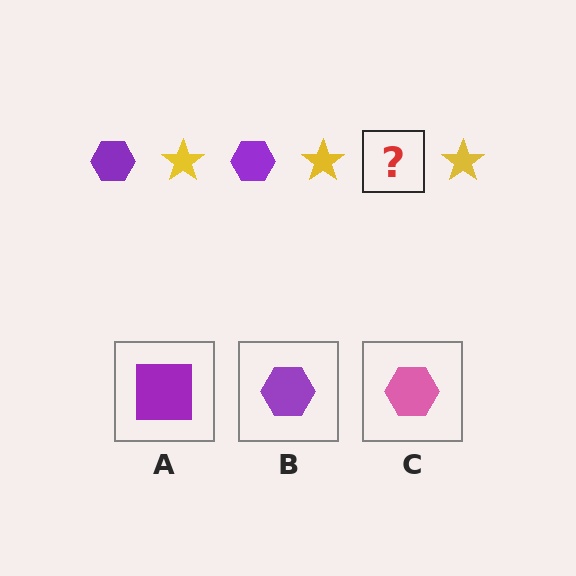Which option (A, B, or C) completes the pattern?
B.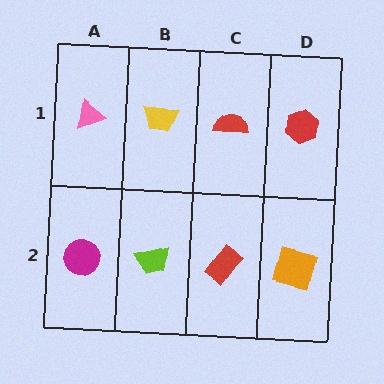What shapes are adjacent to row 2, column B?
A yellow trapezoid (row 1, column B), a magenta circle (row 2, column A), a red rectangle (row 2, column C).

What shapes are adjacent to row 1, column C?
A red rectangle (row 2, column C), a yellow trapezoid (row 1, column B), a red hexagon (row 1, column D).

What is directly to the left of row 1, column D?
A red semicircle.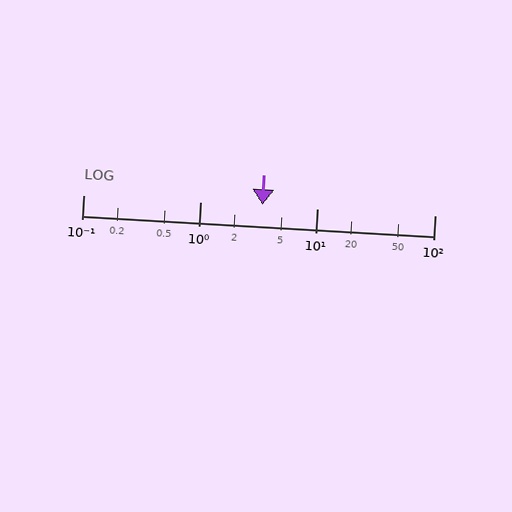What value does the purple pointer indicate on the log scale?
The pointer indicates approximately 3.4.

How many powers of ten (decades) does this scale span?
The scale spans 3 decades, from 0.1 to 100.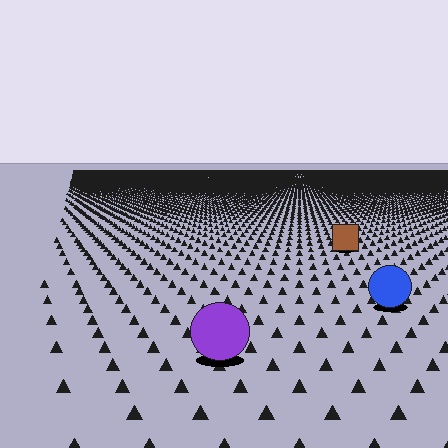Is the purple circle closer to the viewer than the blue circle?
Yes. The purple circle is closer — you can tell from the texture gradient: the ground texture is coarser near it.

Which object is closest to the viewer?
The purple circle is closest. The texture marks near it are larger and more spread out.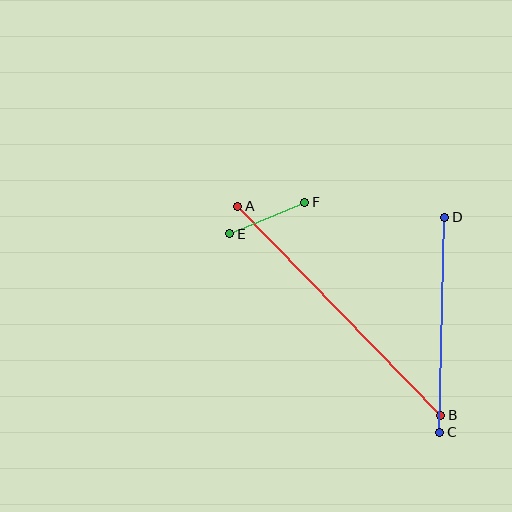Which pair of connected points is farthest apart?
Points A and B are farthest apart.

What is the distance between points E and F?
The distance is approximately 81 pixels.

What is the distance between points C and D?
The distance is approximately 215 pixels.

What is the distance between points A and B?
The distance is approximately 291 pixels.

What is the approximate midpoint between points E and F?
The midpoint is at approximately (267, 218) pixels.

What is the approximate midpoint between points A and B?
The midpoint is at approximately (339, 311) pixels.